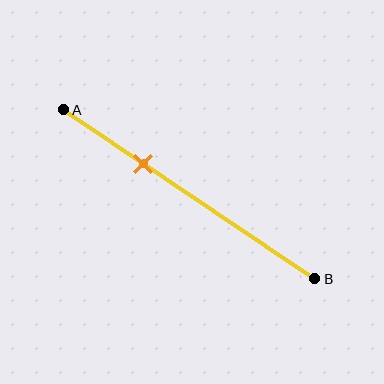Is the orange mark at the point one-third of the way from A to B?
Yes, the mark is approximately at the one-third point.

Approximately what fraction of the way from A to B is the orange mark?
The orange mark is approximately 30% of the way from A to B.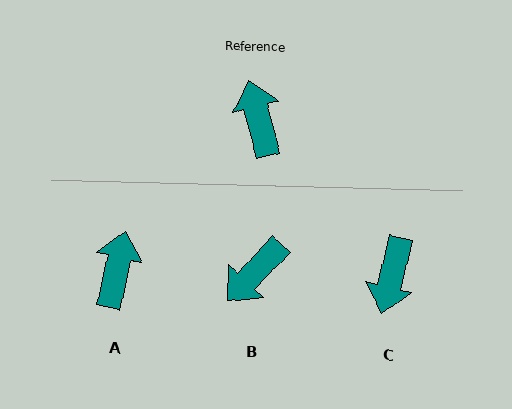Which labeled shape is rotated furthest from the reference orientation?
C, about 152 degrees away.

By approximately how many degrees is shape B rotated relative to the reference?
Approximately 121 degrees counter-clockwise.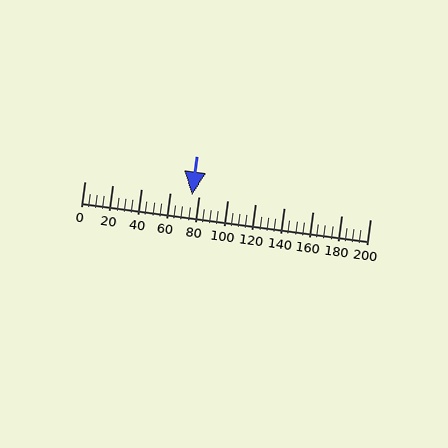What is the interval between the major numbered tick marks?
The major tick marks are spaced 20 units apart.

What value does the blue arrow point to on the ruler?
The blue arrow points to approximately 75.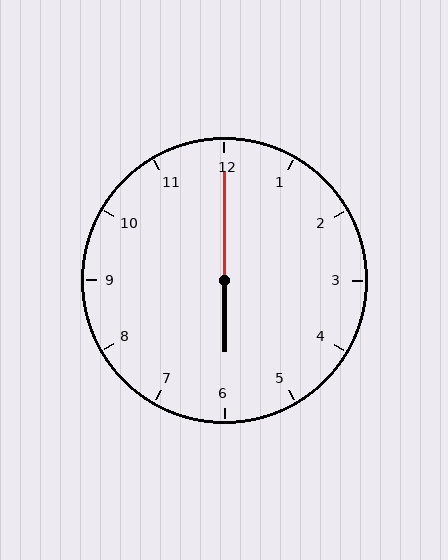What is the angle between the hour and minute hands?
Approximately 180 degrees.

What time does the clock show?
6:00.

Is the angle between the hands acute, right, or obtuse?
It is obtuse.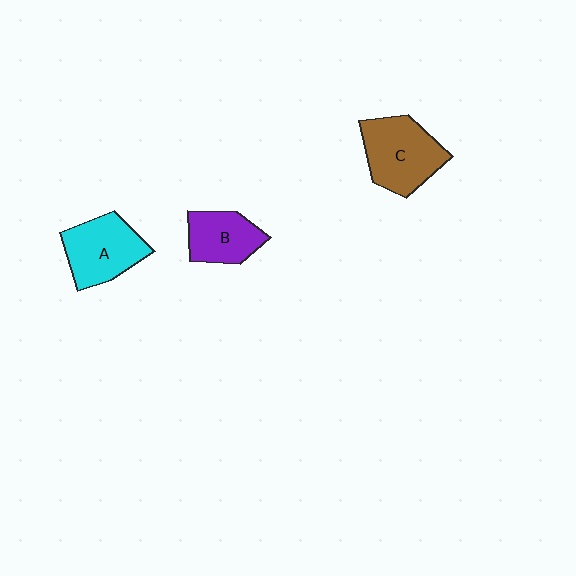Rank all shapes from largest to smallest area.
From largest to smallest: C (brown), A (cyan), B (purple).